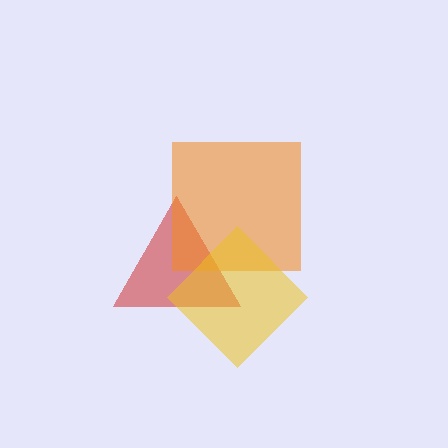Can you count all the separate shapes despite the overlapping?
Yes, there are 3 separate shapes.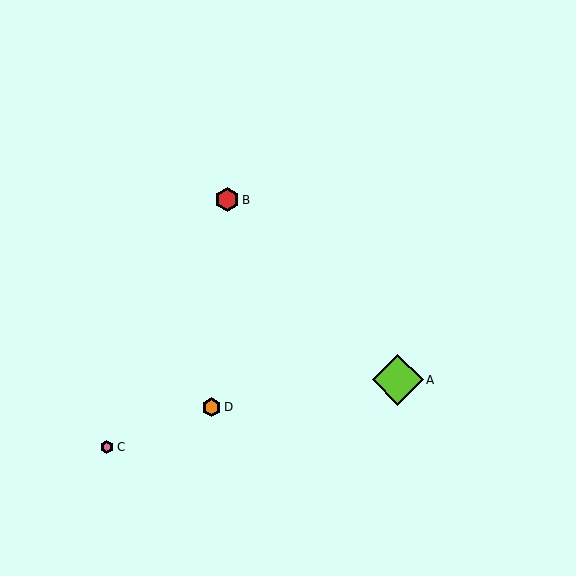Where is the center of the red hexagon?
The center of the red hexagon is at (227, 200).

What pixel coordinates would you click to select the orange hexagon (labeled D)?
Click at (211, 407) to select the orange hexagon D.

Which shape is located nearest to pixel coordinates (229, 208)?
The red hexagon (labeled B) at (227, 200) is nearest to that location.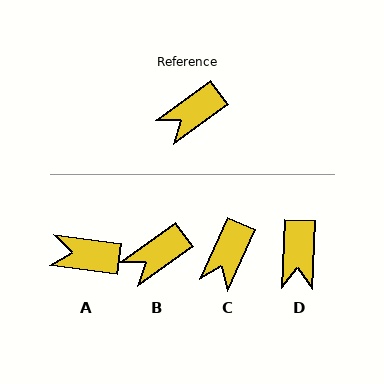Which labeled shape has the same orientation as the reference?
B.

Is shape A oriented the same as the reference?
No, it is off by about 43 degrees.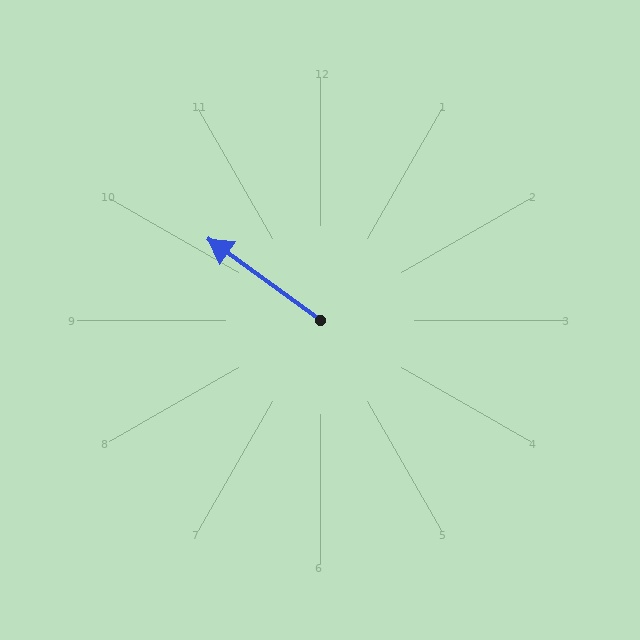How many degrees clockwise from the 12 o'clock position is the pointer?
Approximately 306 degrees.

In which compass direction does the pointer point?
Northwest.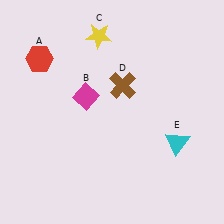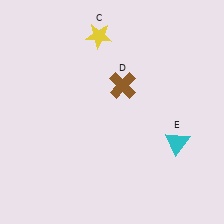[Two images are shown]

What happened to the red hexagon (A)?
The red hexagon (A) was removed in Image 2. It was in the top-left area of Image 1.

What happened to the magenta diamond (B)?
The magenta diamond (B) was removed in Image 2. It was in the top-left area of Image 1.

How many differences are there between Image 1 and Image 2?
There are 2 differences between the two images.